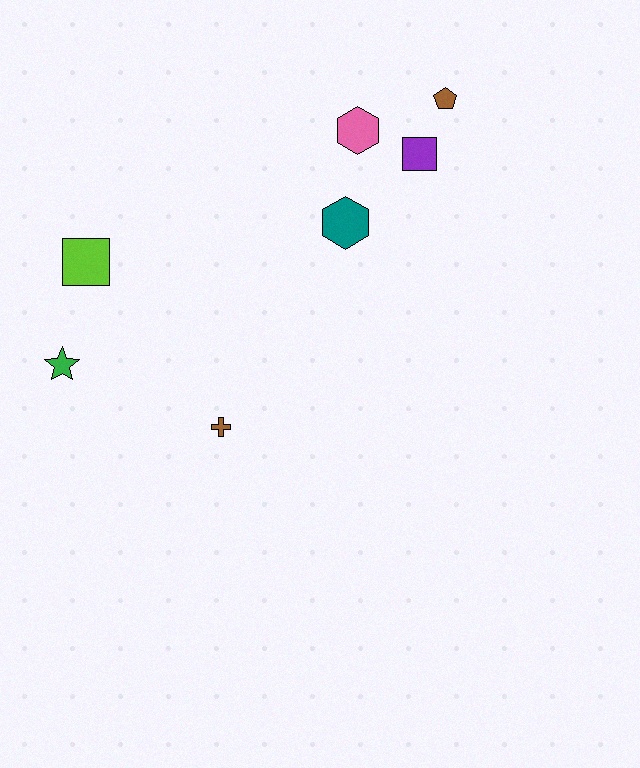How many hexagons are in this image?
There are 2 hexagons.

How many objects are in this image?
There are 7 objects.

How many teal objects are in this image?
There is 1 teal object.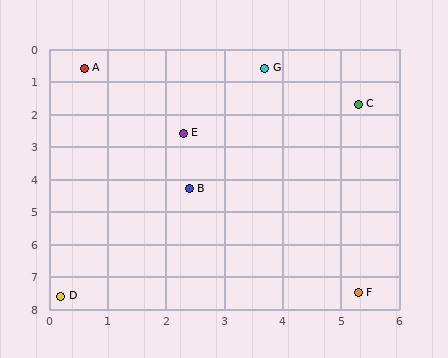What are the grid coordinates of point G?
Point G is at approximately (3.7, 0.6).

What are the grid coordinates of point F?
Point F is at approximately (5.3, 7.5).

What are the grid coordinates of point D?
Point D is at approximately (0.2, 7.6).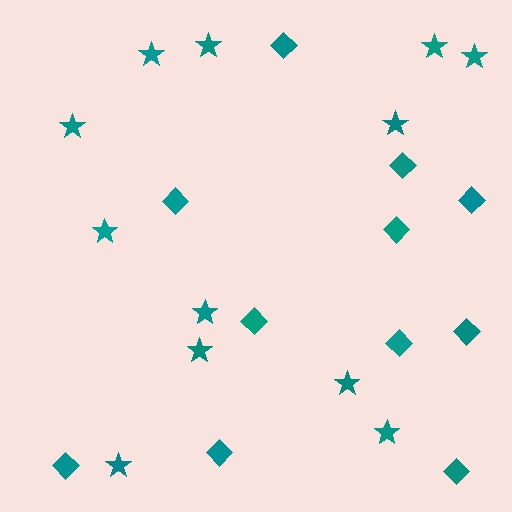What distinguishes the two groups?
There are 2 groups: one group of stars (12) and one group of diamonds (11).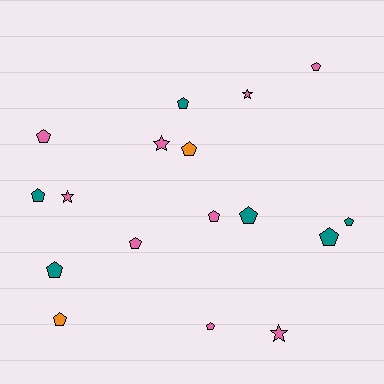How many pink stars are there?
There are 4 pink stars.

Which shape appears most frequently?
Pentagon, with 13 objects.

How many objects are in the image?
There are 17 objects.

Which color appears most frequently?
Pink, with 9 objects.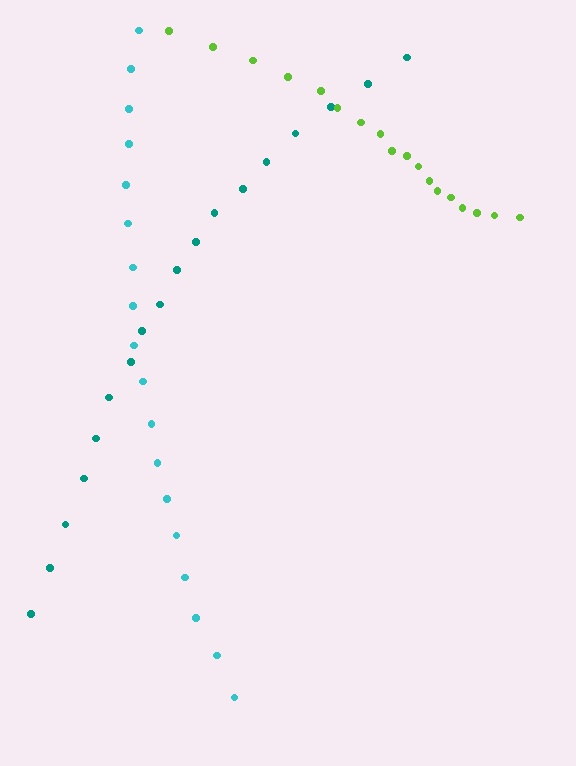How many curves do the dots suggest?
There are 3 distinct paths.